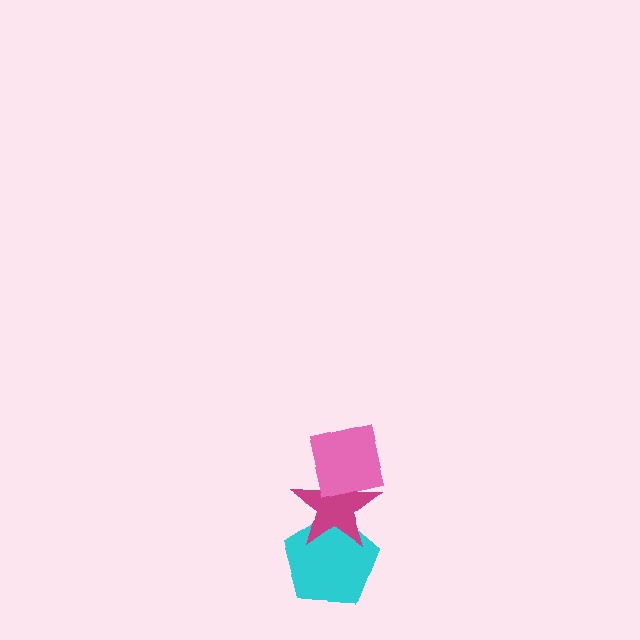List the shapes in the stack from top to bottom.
From top to bottom: the pink square, the magenta star, the cyan pentagon.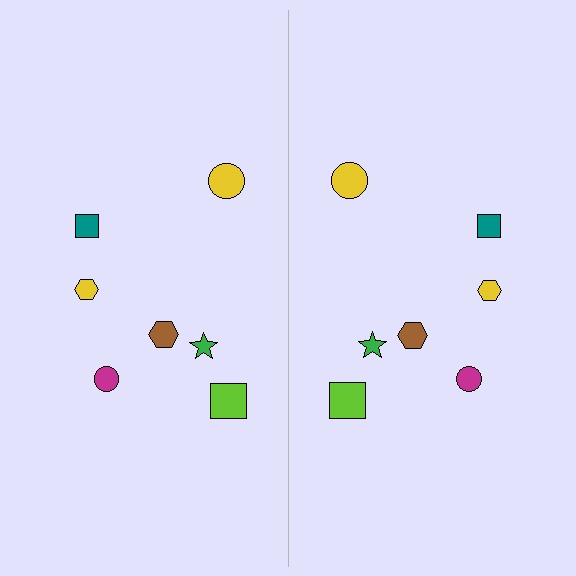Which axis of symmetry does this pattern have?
The pattern has a vertical axis of symmetry running through the center of the image.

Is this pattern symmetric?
Yes, this pattern has bilateral (reflection) symmetry.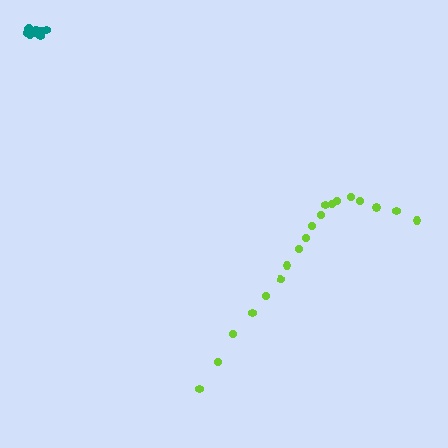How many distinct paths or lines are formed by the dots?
There are 2 distinct paths.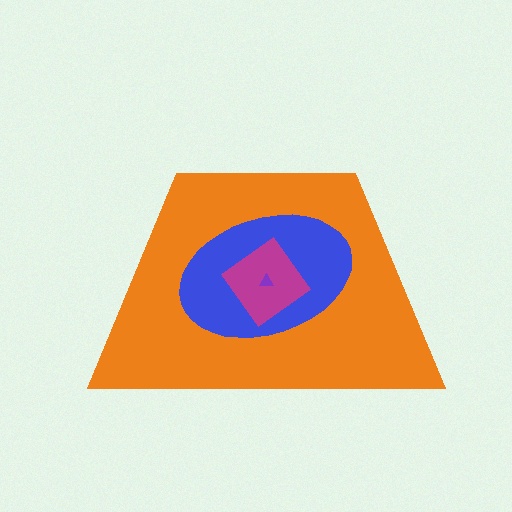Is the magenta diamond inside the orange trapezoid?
Yes.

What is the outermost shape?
The orange trapezoid.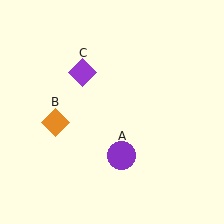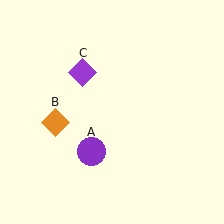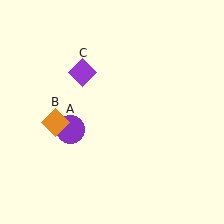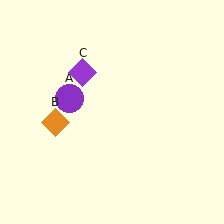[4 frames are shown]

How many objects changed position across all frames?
1 object changed position: purple circle (object A).